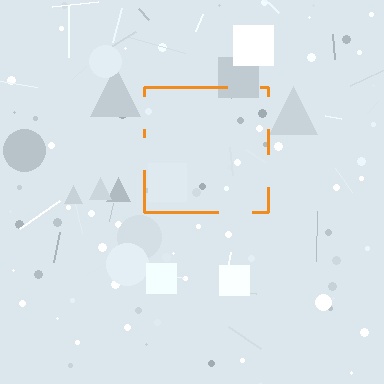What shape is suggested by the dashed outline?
The dashed outline suggests a square.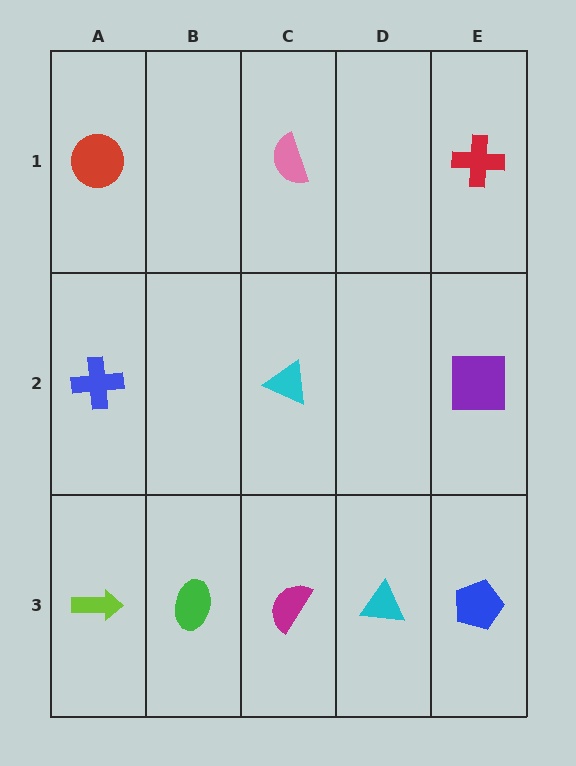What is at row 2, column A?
A blue cross.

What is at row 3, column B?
A green ellipse.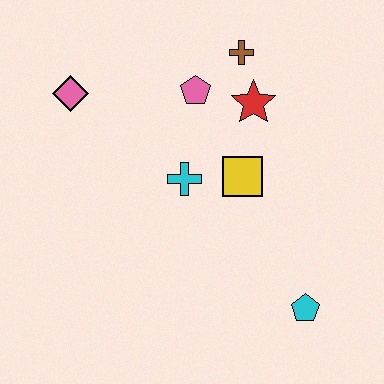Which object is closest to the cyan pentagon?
The yellow square is closest to the cyan pentagon.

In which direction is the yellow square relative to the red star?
The yellow square is below the red star.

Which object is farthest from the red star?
The cyan pentagon is farthest from the red star.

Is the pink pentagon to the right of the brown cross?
No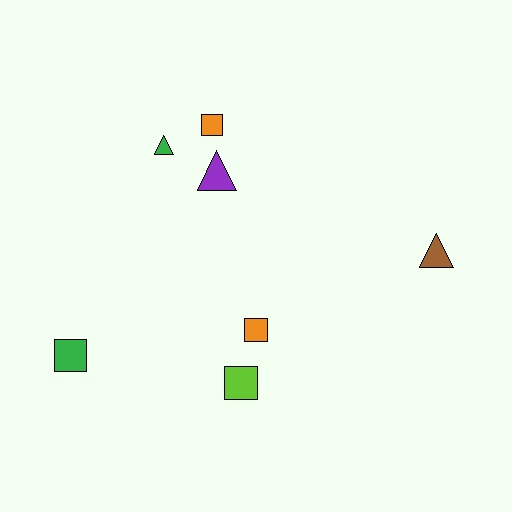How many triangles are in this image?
There are 3 triangles.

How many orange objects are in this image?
There are 2 orange objects.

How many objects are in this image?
There are 7 objects.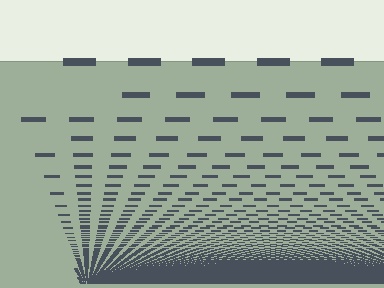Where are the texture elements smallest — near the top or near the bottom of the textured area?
Near the bottom.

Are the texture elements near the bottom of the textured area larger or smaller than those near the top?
Smaller. The gradient is inverted — elements near the bottom are smaller and denser.